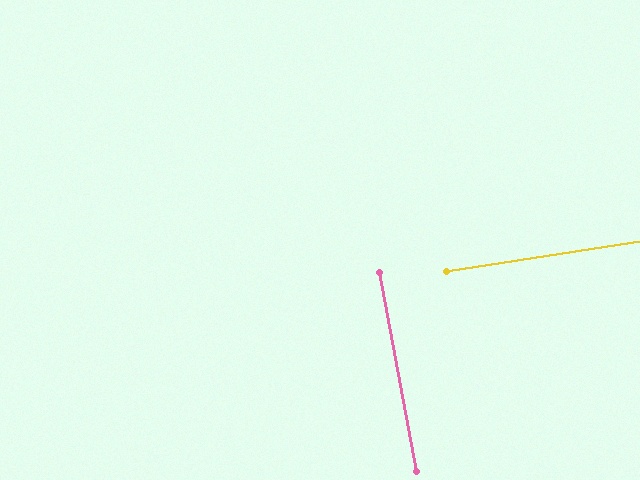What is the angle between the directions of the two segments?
Approximately 89 degrees.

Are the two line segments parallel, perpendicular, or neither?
Perpendicular — they meet at approximately 89°.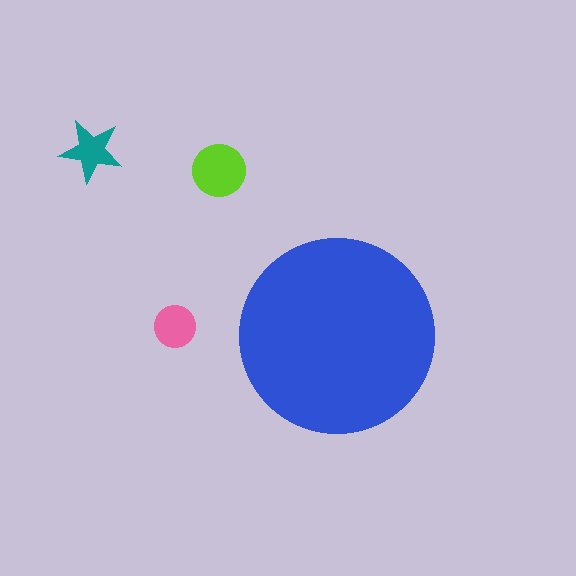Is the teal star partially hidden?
No, the teal star is fully visible.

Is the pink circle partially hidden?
No, the pink circle is fully visible.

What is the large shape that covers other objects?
A blue circle.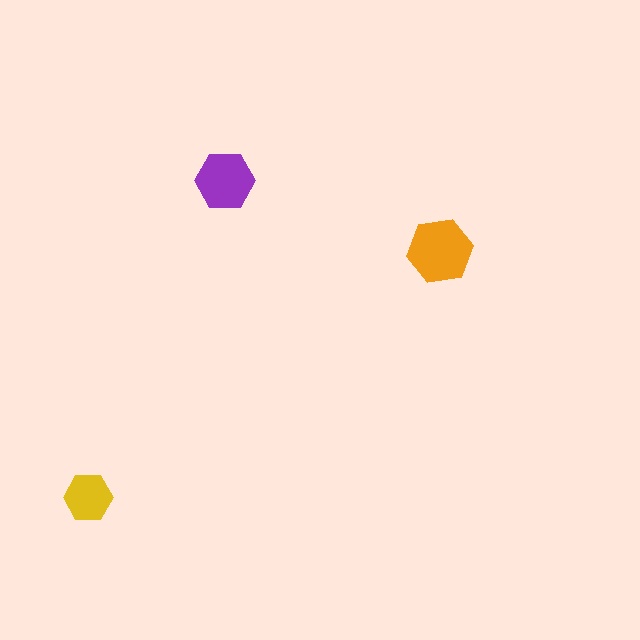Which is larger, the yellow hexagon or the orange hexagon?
The orange one.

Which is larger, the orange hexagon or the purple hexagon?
The orange one.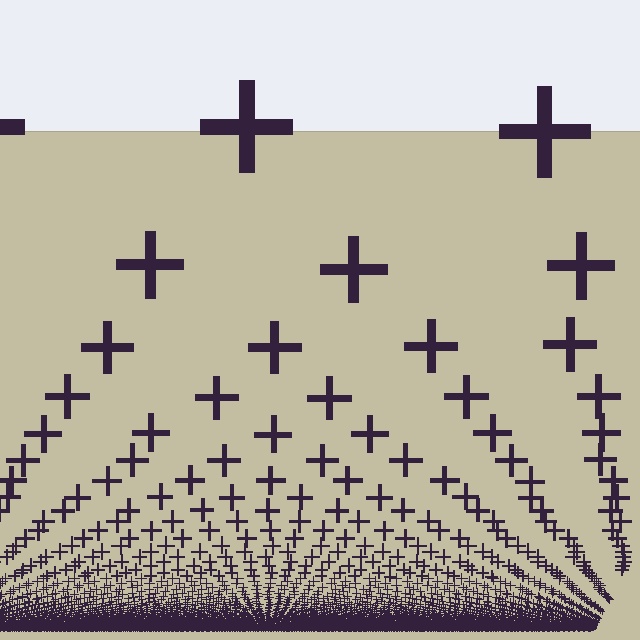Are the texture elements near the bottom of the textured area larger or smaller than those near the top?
Smaller. The gradient is inverted — elements near the bottom are smaller and denser.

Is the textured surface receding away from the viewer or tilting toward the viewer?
The surface appears to tilt toward the viewer. Texture elements get larger and sparser toward the top.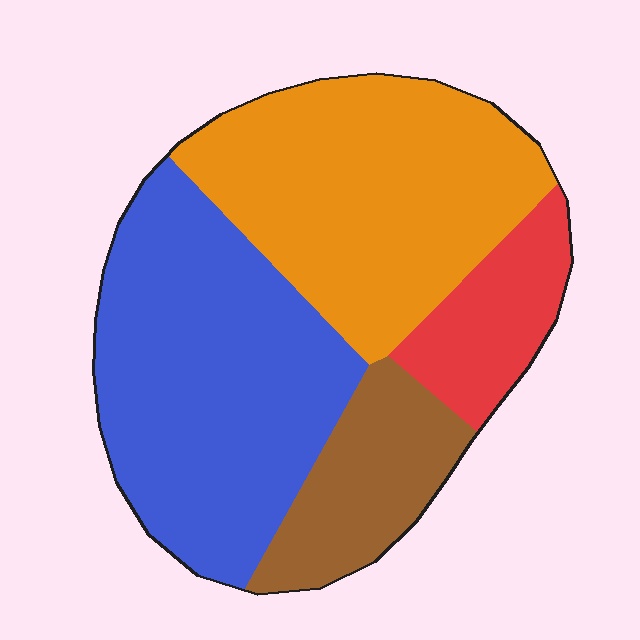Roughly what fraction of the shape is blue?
Blue covers about 40% of the shape.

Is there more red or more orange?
Orange.